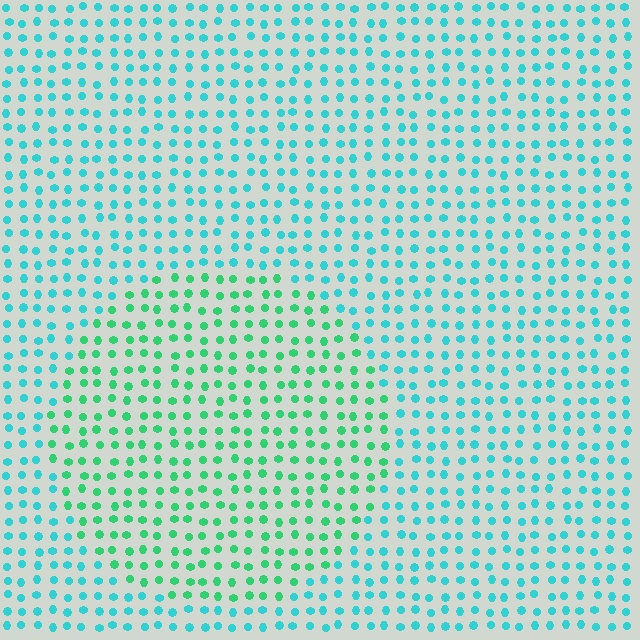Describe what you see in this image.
The image is filled with small cyan elements in a uniform arrangement. A circle-shaped region is visible where the elements are tinted to a slightly different hue, forming a subtle color boundary.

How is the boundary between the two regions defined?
The boundary is defined purely by a slight shift in hue (about 36 degrees). Spacing, size, and orientation are identical on both sides.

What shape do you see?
I see a circle.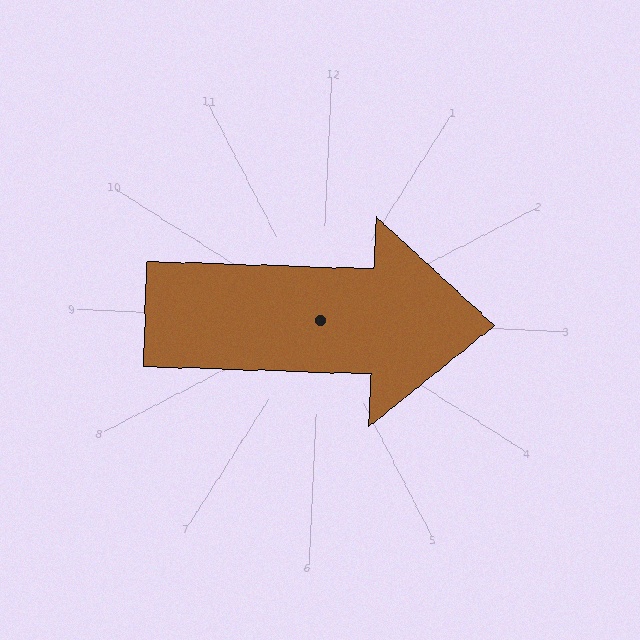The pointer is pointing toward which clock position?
Roughly 3 o'clock.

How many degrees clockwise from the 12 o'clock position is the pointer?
Approximately 89 degrees.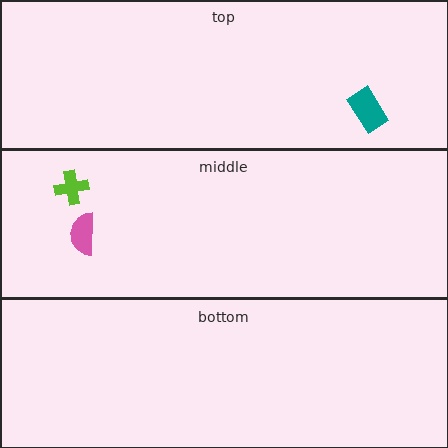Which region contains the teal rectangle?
The top region.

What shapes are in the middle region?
The lime cross, the pink semicircle.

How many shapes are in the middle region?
2.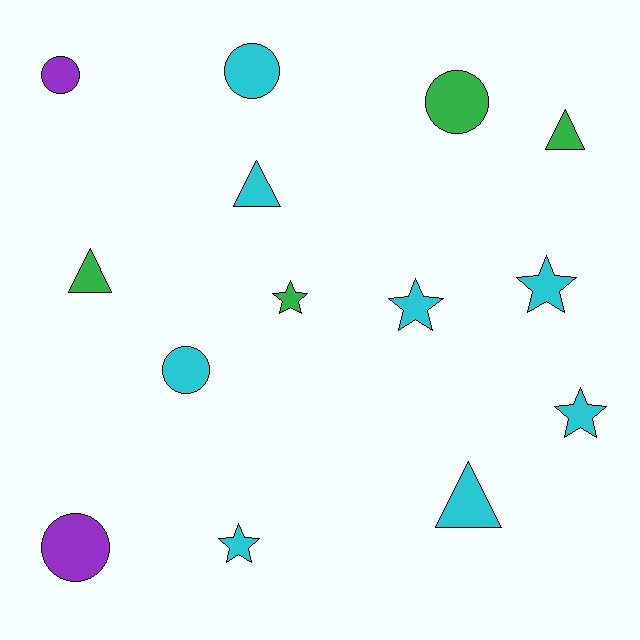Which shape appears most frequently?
Star, with 5 objects.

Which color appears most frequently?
Cyan, with 8 objects.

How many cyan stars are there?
There are 4 cyan stars.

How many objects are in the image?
There are 14 objects.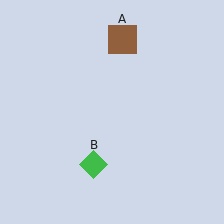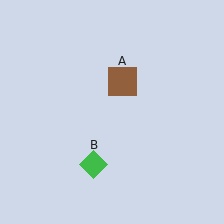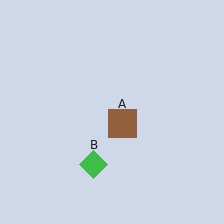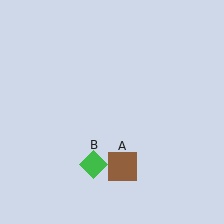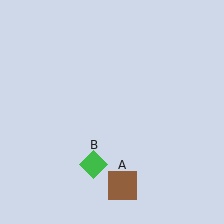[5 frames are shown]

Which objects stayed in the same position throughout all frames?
Green diamond (object B) remained stationary.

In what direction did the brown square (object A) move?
The brown square (object A) moved down.